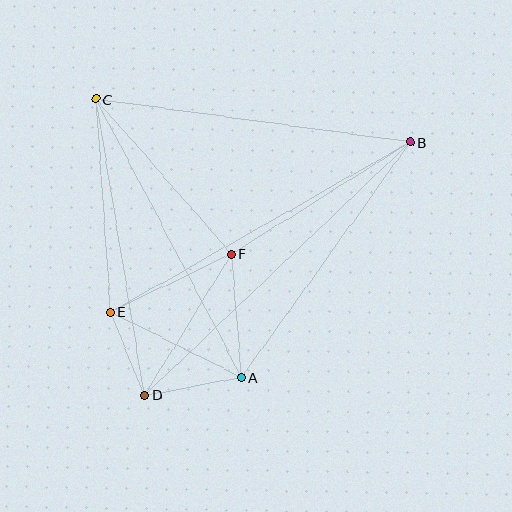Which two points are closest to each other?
Points D and E are closest to each other.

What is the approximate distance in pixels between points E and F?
The distance between E and F is approximately 134 pixels.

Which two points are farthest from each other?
Points B and D are farthest from each other.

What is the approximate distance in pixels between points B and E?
The distance between B and E is approximately 345 pixels.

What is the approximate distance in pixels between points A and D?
The distance between A and D is approximately 98 pixels.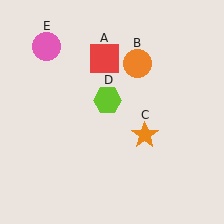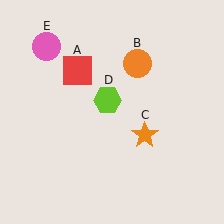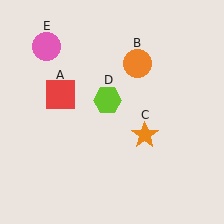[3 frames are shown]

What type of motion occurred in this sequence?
The red square (object A) rotated counterclockwise around the center of the scene.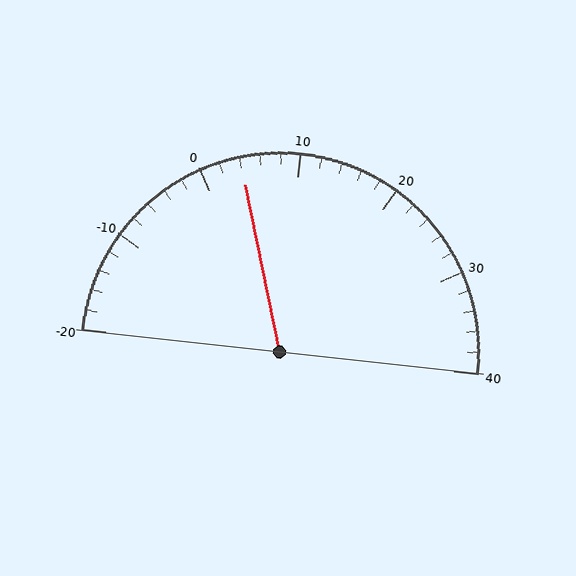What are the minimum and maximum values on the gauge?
The gauge ranges from -20 to 40.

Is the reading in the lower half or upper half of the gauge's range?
The reading is in the lower half of the range (-20 to 40).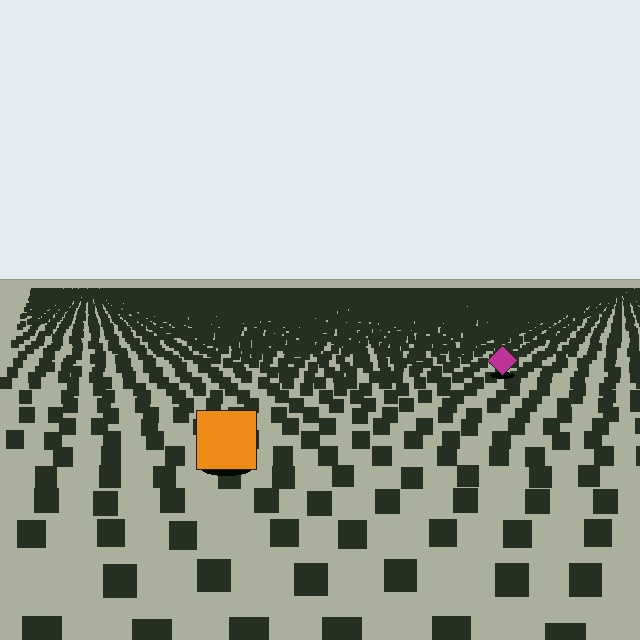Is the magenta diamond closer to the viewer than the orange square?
No. The orange square is closer — you can tell from the texture gradient: the ground texture is coarser near it.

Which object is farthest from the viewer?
The magenta diamond is farthest from the viewer. It appears smaller and the ground texture around it is denser.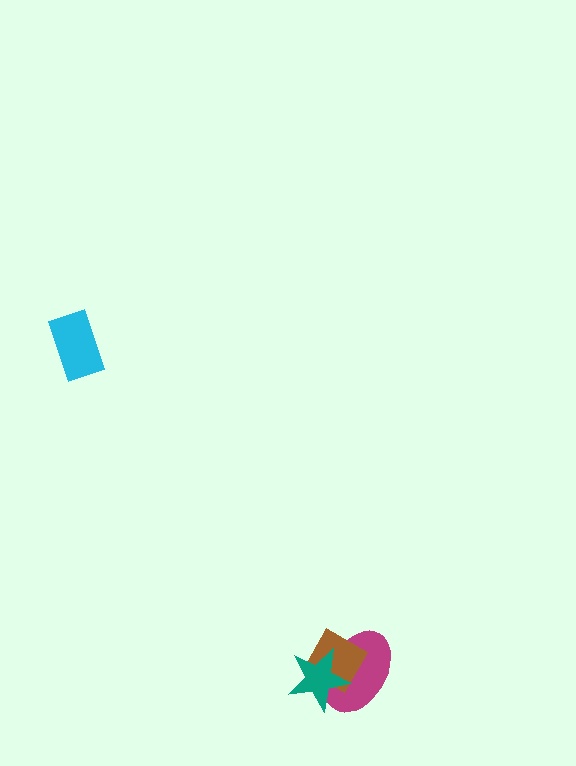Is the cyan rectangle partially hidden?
No, no other shape covers it.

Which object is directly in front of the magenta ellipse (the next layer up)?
The brown diamond is directly in front of the magenta ellipse.